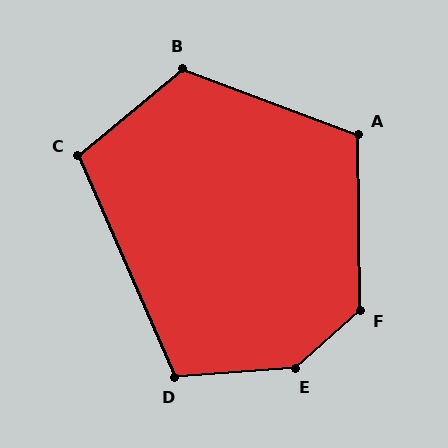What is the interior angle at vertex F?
Approximately 131 degrees (obtuse).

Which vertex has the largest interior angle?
E, at approximately 142 degrees.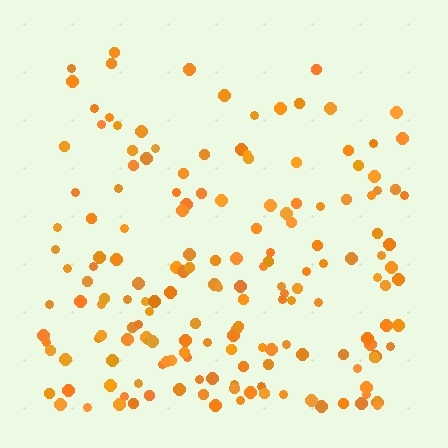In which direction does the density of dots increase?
From top to bottom, with the bottom side densest.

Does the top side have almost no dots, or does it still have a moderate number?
Still a moderate number, just noticeably fewer than the bottom.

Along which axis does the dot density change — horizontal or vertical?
Vertical.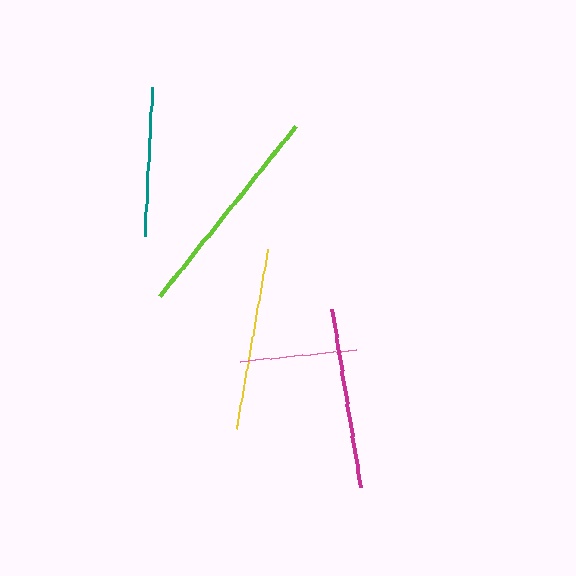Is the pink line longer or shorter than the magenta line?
The magenta line is longer than the pink line.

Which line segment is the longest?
The lime line is the longest at approximately 218 pixels.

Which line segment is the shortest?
The pink line is the shortest at approximately 117 pixels.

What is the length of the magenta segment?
The magenta segment is approximately 180 pixels long.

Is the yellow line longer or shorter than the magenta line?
The yellow line is longer than the magenta line.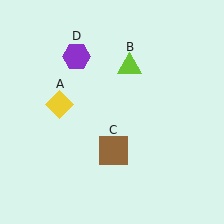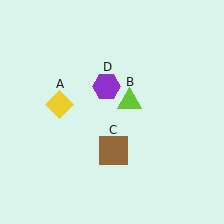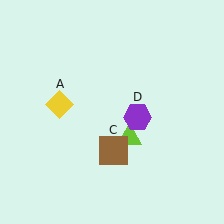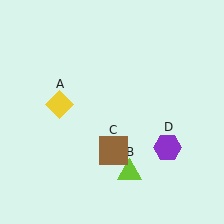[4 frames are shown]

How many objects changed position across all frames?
2 objects changed position: lime triangle (object B), purple hexagon (object D).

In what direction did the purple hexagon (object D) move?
The purple hexagon (object D) moved down and to the right.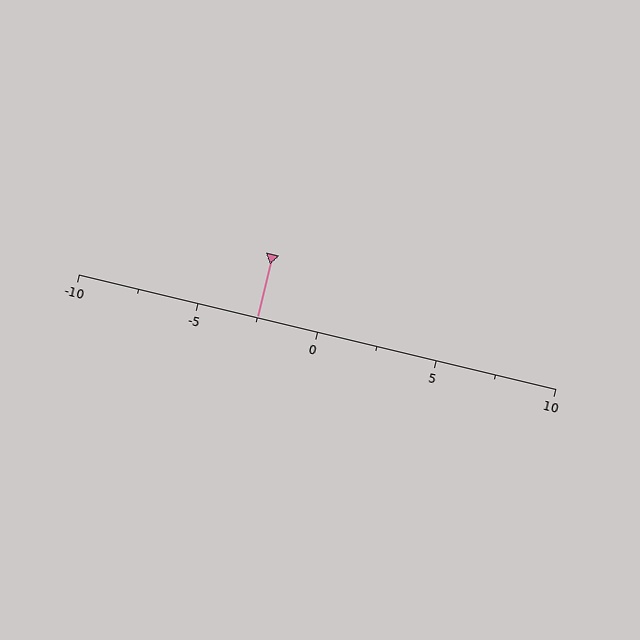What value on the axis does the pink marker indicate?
The marker indicates approximately -2.5.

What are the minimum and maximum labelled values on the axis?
The axis runs from -10 to 10.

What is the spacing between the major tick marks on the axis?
The major ticks are spaced 5 apart.